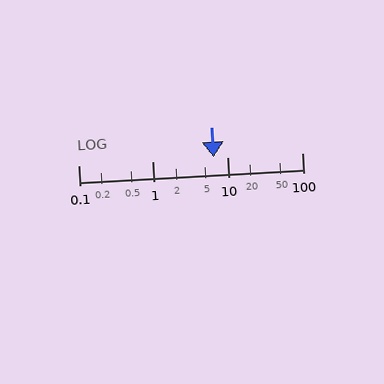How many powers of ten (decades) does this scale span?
The scale spans 3 decades, from 0.1 to 100.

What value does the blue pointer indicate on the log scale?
The pointer indicates approximately 6.5.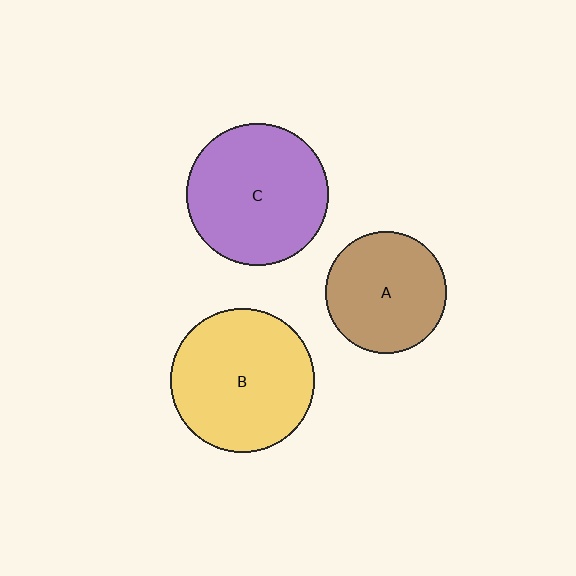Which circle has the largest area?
Circle B (yellow).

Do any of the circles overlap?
No, none of the circles overlap.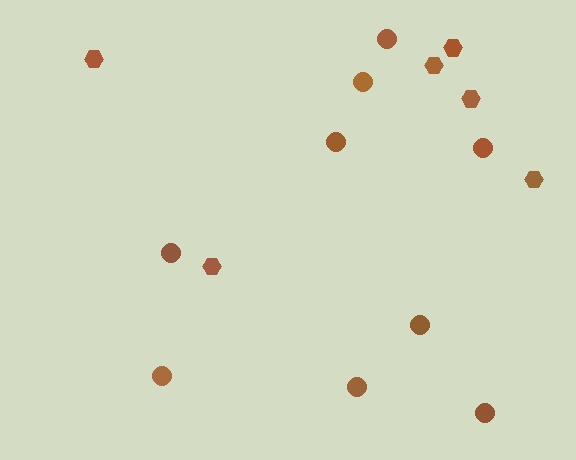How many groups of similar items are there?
There are 2 groups: one group of circles (9) and one group of hexagons (6).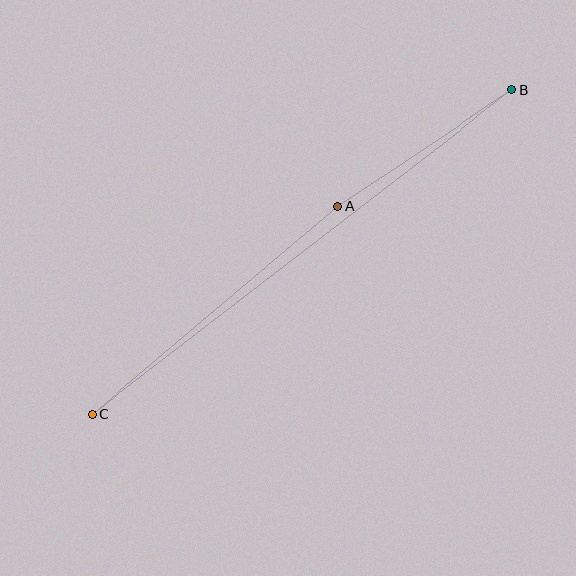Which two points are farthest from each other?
Points B and C are farthest from each other.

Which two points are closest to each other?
Points A and B are closest to each other.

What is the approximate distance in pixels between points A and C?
The distance between A and C is approximately 321 pixels.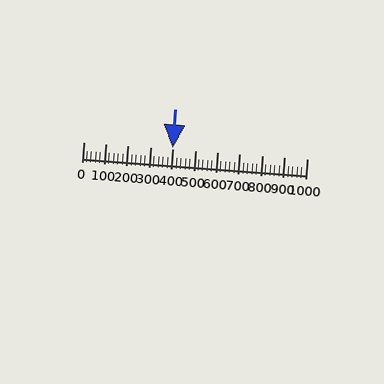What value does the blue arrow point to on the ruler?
The blue arrow points to approximately 400.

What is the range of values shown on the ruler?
The ruler shows values from 0 to 1000.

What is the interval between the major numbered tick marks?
The major tick marks are spaced 100 units apart.